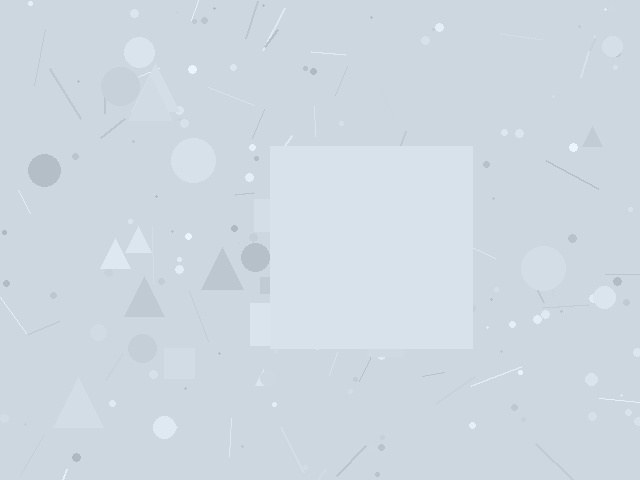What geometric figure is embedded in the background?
A square is embedded in the background.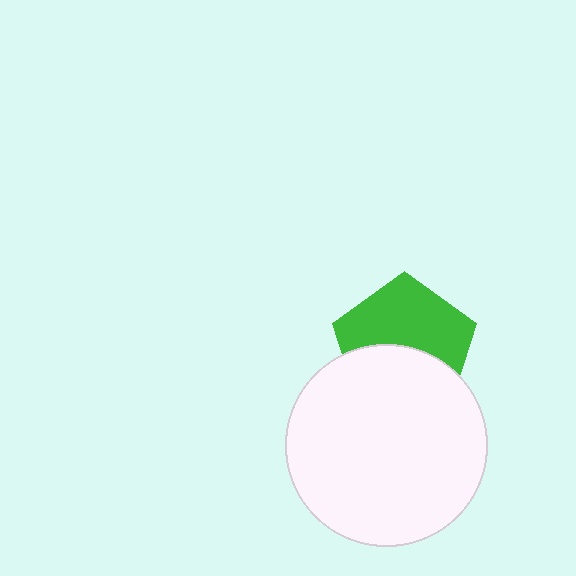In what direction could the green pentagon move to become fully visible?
The green pentagon could move up. That would shift it out from behind the white circle entirely.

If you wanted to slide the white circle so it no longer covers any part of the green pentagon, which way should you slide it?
Slide it down — that is the most direct way to separate the two shapes.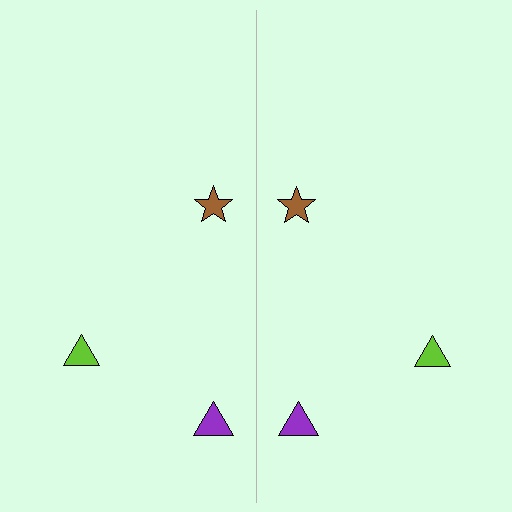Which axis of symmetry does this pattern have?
The pattern has a vertical axis of symmetry running through the center of the image.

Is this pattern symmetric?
Yes, this pattern has bilateral (reflection) symmetry.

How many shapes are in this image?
There are 6 shapes in this image.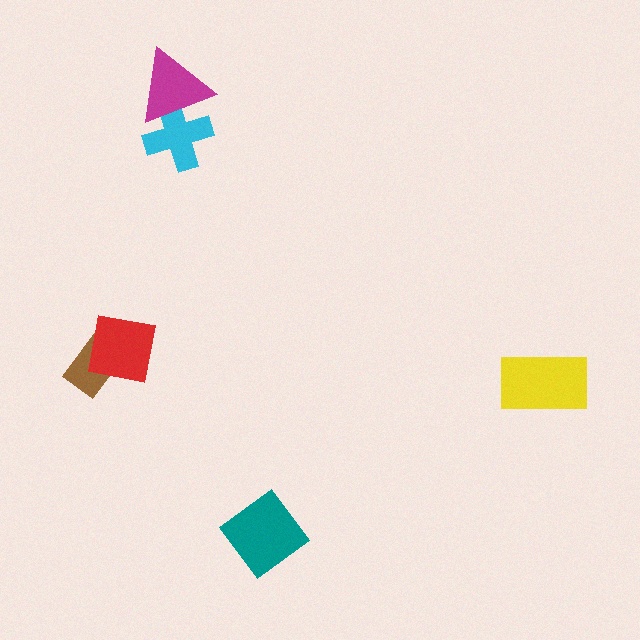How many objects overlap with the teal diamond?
0 objects overlap with the teal diamond.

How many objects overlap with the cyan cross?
1 object overlaps with the cyan cross.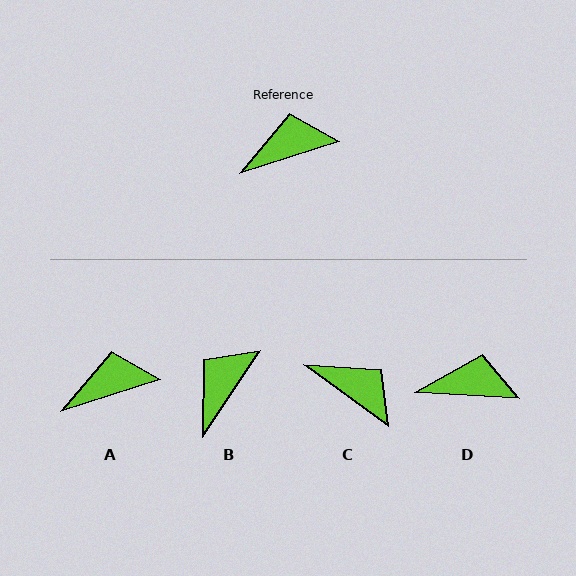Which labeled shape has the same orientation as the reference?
A.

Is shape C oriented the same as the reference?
No, it is off by about 54 degrees.